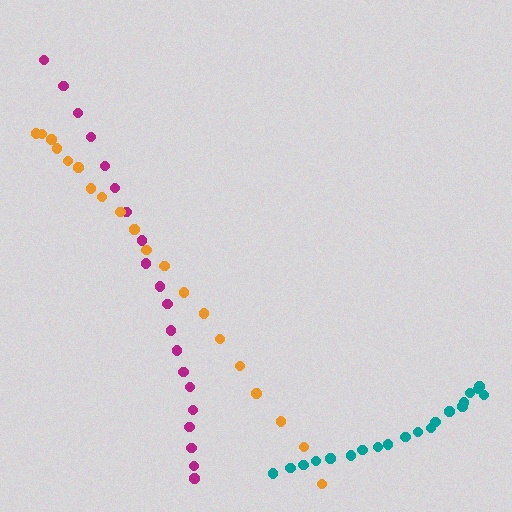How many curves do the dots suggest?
There are 3 distinct paths.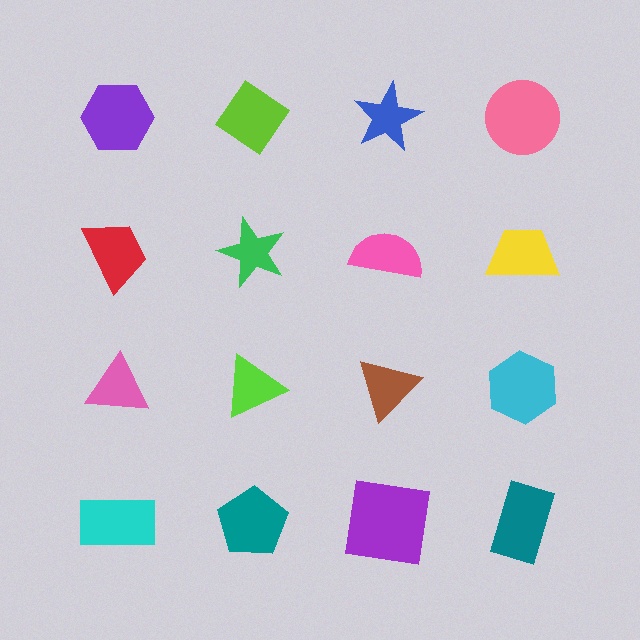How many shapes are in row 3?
4 shapes.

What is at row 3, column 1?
A pink triangle.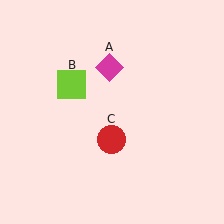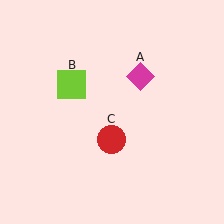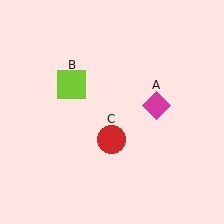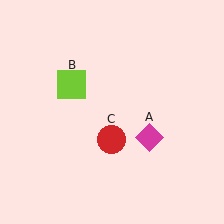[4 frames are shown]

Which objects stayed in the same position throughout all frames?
Lime square (object B) and red circle (object C) remained stationary.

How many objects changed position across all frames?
1 object changed position: magenta diamond (object A).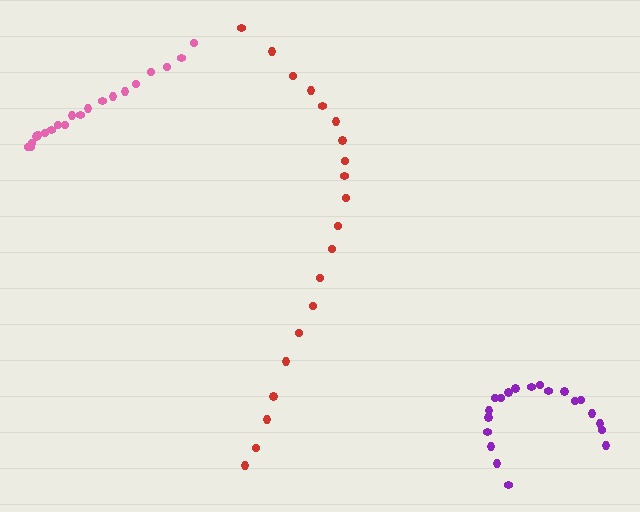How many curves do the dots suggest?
There are 3 distinct paths.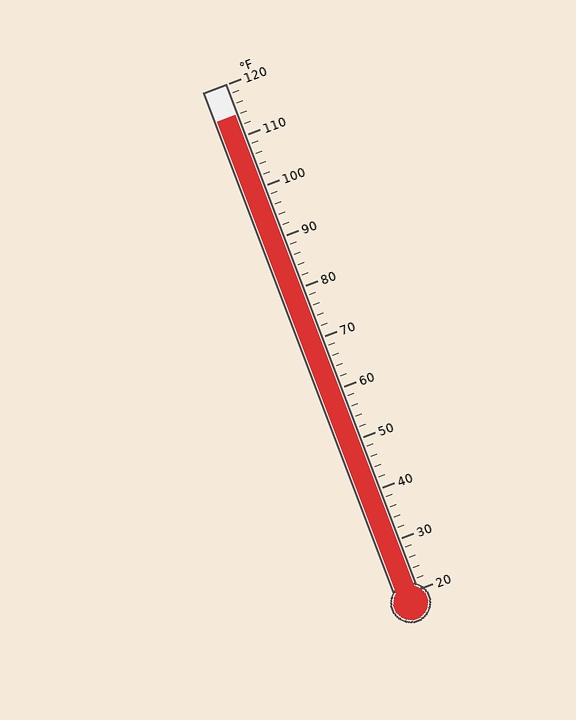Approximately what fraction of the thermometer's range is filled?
The thermometer is filled to approximately 95% of its range.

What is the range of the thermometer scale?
The thermometer scale ranges from 20°F to 120°F.